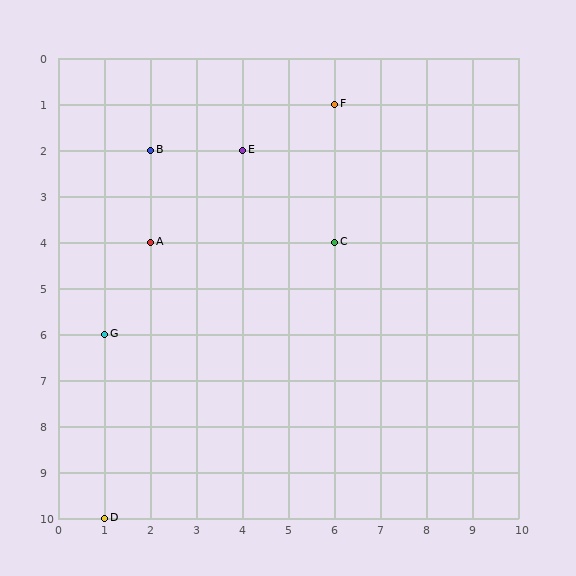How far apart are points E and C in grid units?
Points E and C are 2 columns and 2 rows apart (about 2.8 grid units diagonally).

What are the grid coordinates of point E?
Point E is at grid coordinates (4, 2).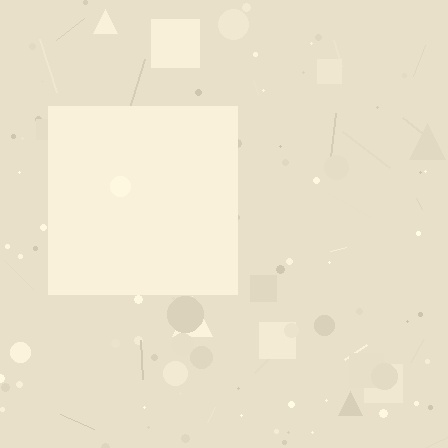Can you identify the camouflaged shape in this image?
The camouflaged shape is a square.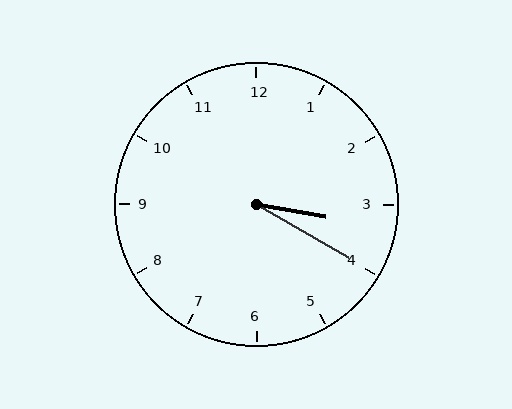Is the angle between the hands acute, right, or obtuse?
It is acute.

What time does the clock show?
3:20.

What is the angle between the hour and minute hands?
Approximately 20 degrees.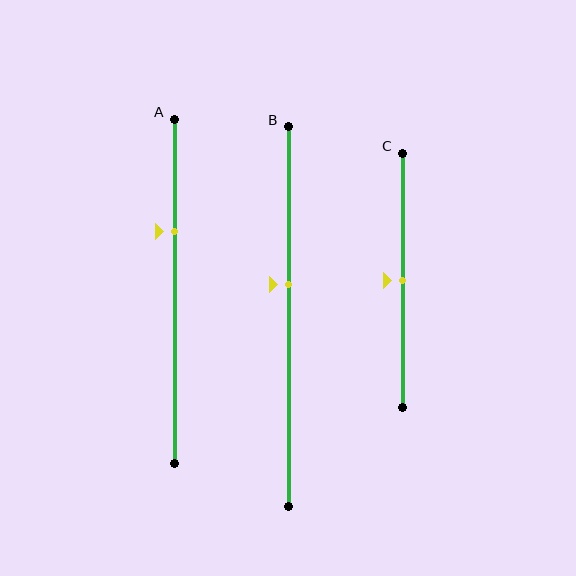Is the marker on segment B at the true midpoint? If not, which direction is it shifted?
No, the marker on segment B is shifted upward by about 8% of the segment length.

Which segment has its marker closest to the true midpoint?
Segment C has its marker closest to the true midpoint.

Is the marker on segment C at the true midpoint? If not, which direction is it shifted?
Yes, the marker on segment C is at the true midpoint.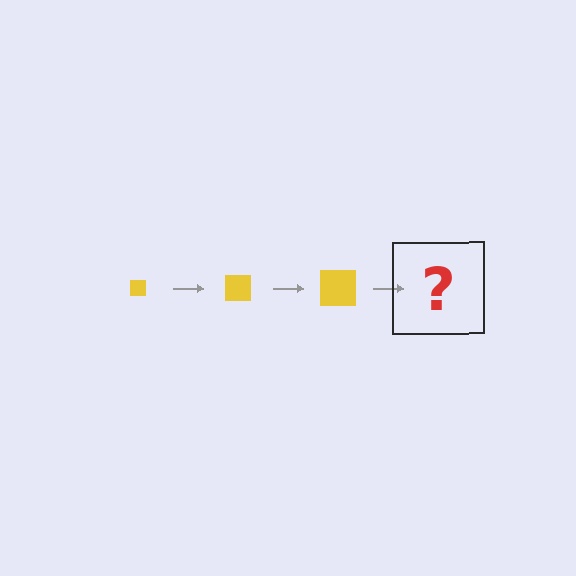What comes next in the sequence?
The next element should be a yellow square, larger than the previous one.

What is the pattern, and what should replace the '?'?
The pattern is that the square gets progressively larger each step. The '?' should be a yellow square, larger than the previous one.